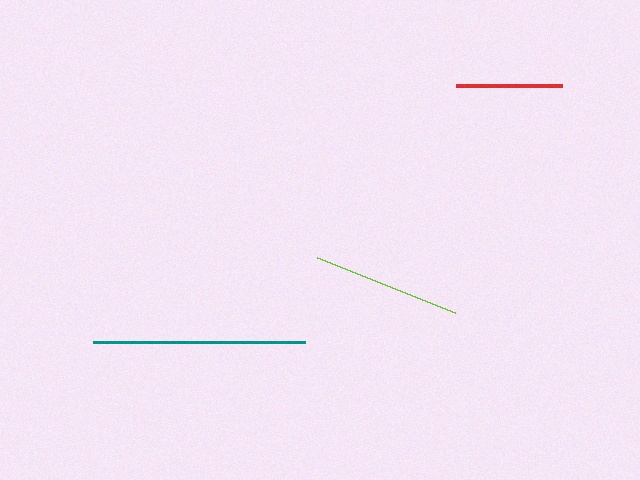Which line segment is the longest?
The teal line is the longest at approximately 212 pixels.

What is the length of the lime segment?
The lime segment is approximately 148 pixels long.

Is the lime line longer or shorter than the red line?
The lime line is longer than the red line.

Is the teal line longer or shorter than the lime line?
The teal line is longer than the lime line.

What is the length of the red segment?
The red segment is approximately 106 pixels long.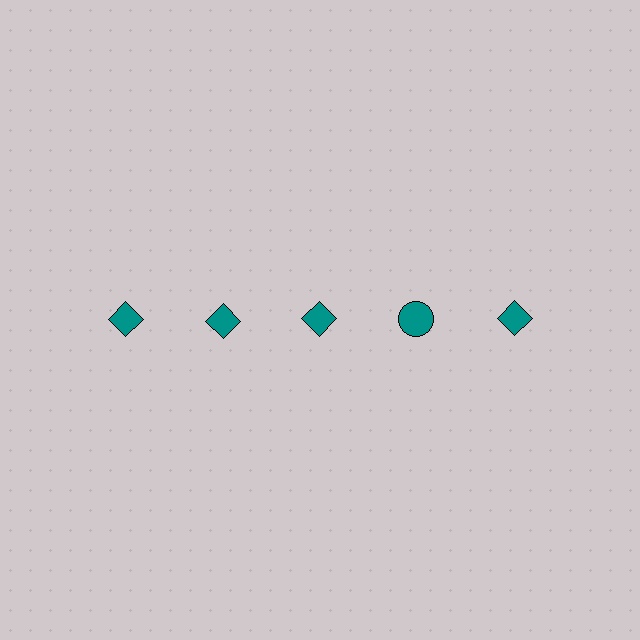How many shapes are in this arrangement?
There are 5 shapes arranged in a grid pattern.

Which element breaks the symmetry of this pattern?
The teal circle in the top row, second from right column breaks the symmetry. All other shapes are teal diamonds.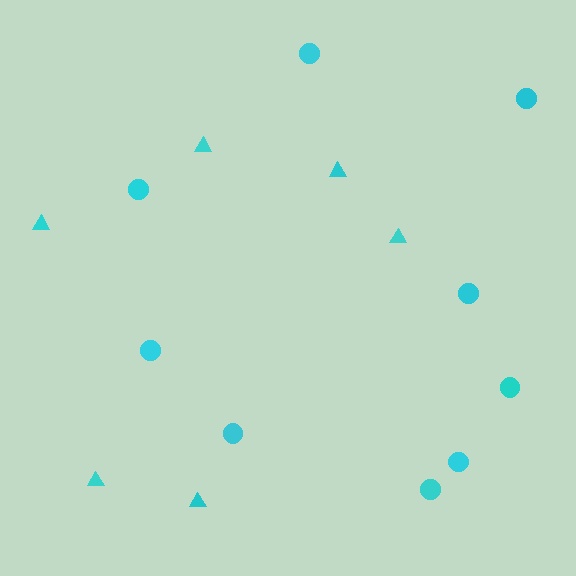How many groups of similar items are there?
There are 2 groups: one group of triangles (6) and one group of circles (9).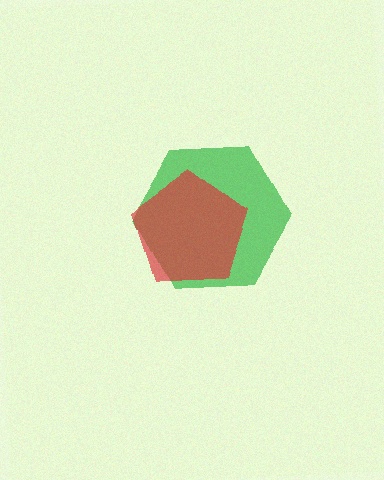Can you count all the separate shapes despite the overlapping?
Yes, there are 2 separate shapes.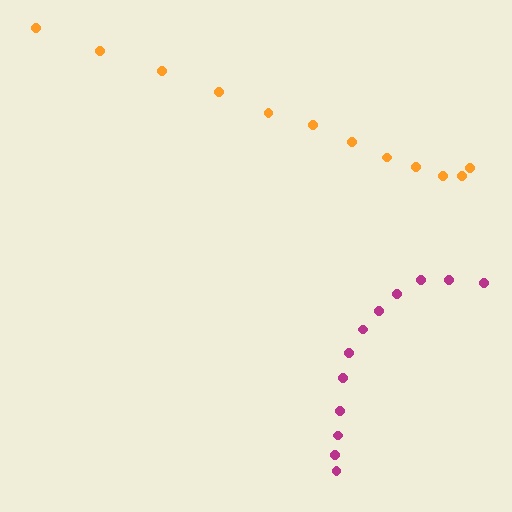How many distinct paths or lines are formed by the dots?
There are 2 distinct paths.